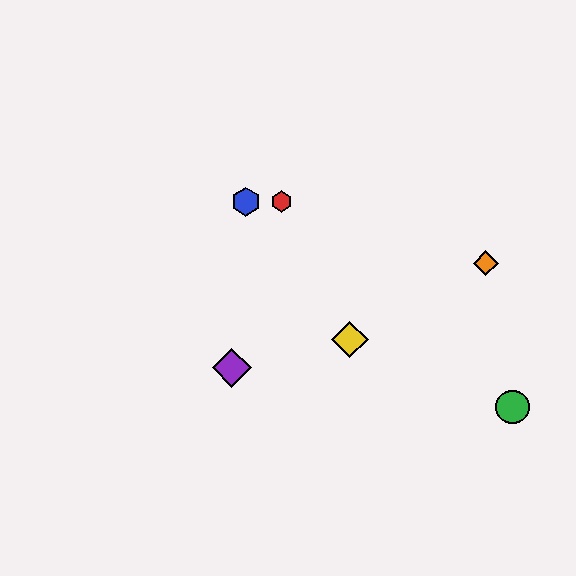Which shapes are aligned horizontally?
The red hexagon, the blue hexagon are aligned horizontally.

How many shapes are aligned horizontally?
2 shapes (the red hexagon, the blue hexagon) are aligned horizontally.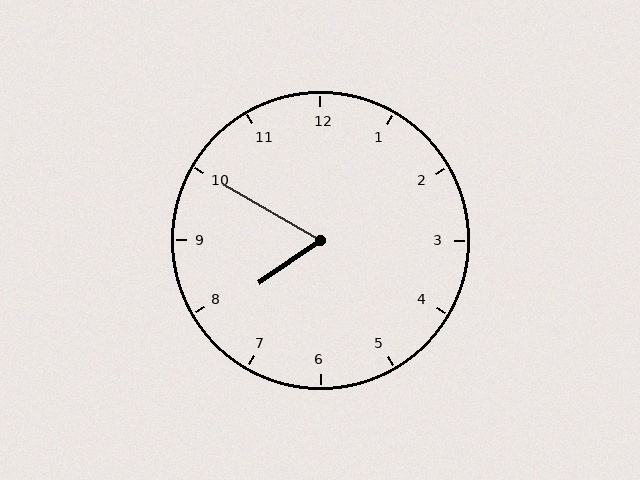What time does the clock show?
7:50.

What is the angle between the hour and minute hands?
Approximately 65 degrees.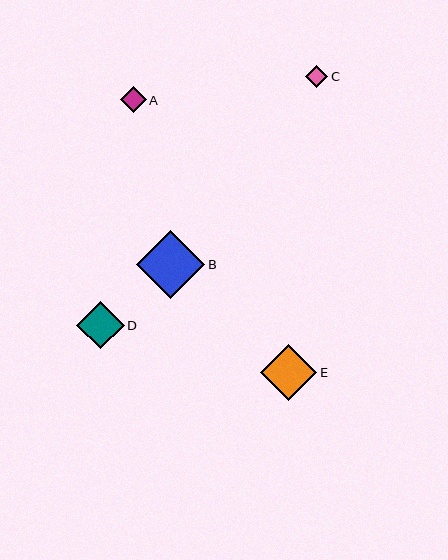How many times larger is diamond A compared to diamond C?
Diamond A is approximately 1.2 times the size of diamond C.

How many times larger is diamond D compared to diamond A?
Diamond D is approximately 1.8 times the size of diamond A.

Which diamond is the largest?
Diamond B is the largest with a size of approximately 68 pixels.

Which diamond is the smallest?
Diamond C is the smallest with a size of approximately 22 pixels.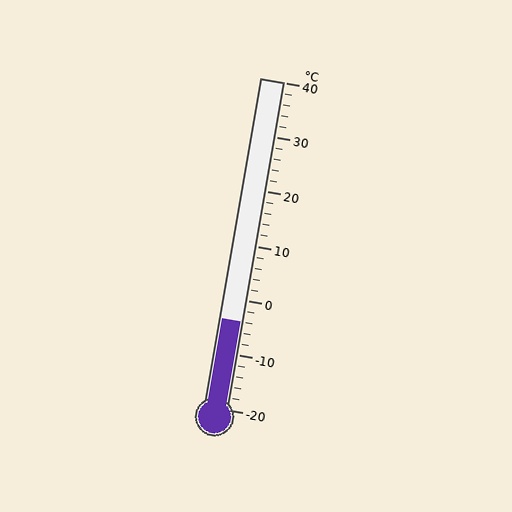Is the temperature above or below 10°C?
The temperature is below 10°C.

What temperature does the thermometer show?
The thermometer shows approximately -4°C.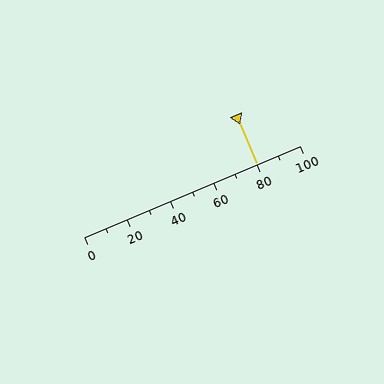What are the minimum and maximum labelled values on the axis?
The axis runs from 0 to 100.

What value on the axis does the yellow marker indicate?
The marker indicates approximately 80.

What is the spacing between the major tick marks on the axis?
The major ticks are spaced 20 apart.